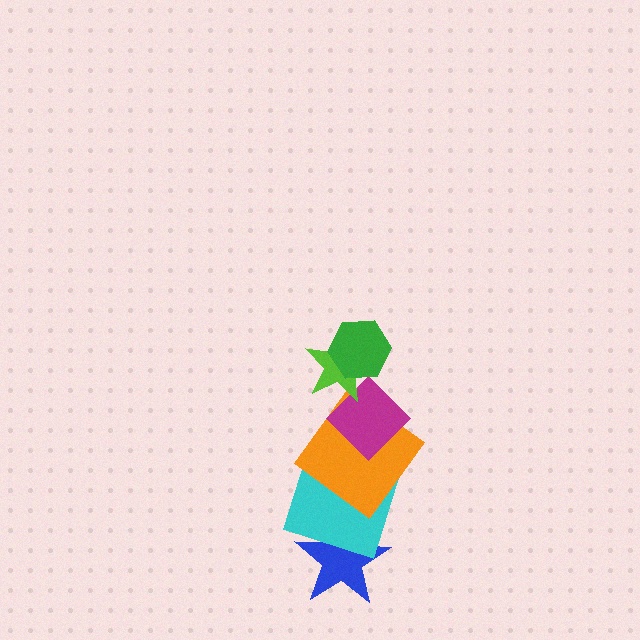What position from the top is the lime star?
The lime star is 2nd from the top.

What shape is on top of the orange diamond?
The magenta diamond is on top of the orange diamond.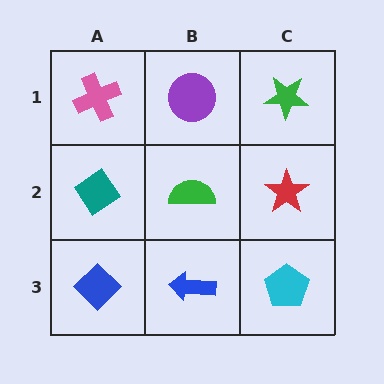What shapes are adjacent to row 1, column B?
A green semicircle (row 2, column B), a pink cross (row 1, column A), a green star (row 1, column C).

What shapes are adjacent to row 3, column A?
A teal diamond (row 2, column A), a blue arrow (row 3, column B).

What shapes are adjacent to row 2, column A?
A pink cross (row 1, column A), a blue diamond (row 3, column A), a green semicircle (row 2, column B).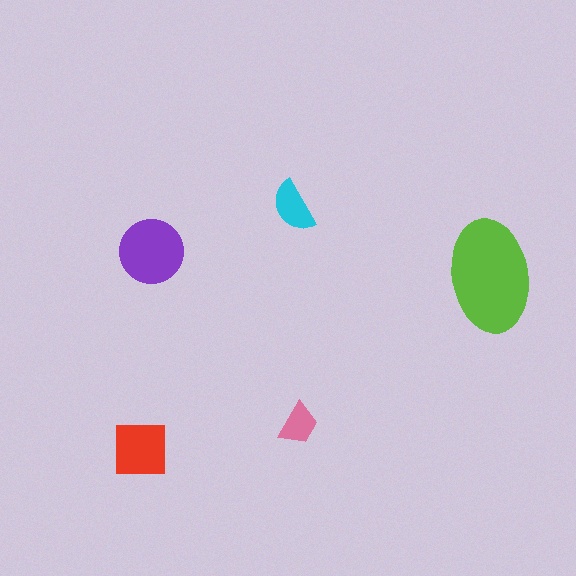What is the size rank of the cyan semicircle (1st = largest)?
4th.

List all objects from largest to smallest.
The lime ellipse, the purple circle, the red square, the cyan semicircle, the pink trapezoid.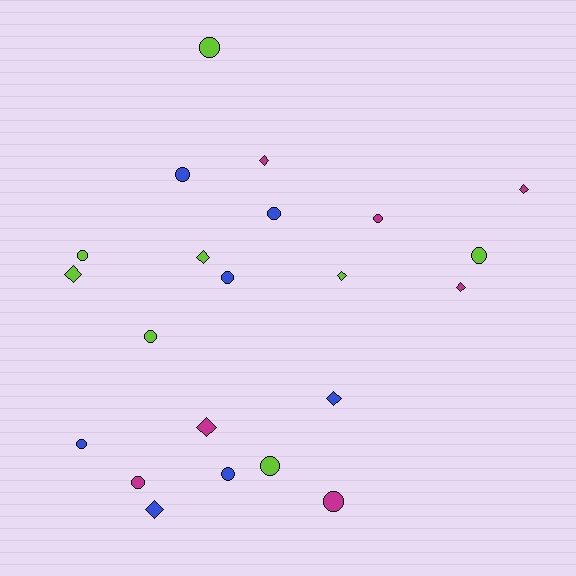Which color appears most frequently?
Lime, with 8 objects.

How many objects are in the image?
There are 22 objects.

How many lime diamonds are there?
There are 3 lime diamonds.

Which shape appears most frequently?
Circle, with 13 objects.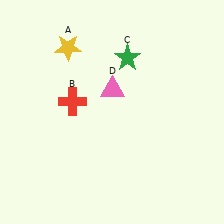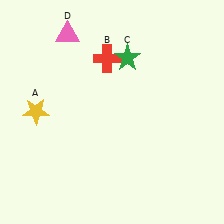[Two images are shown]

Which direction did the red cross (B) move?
The red cross (B) moved up.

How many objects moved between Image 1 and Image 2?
3 objects moved between the two images.